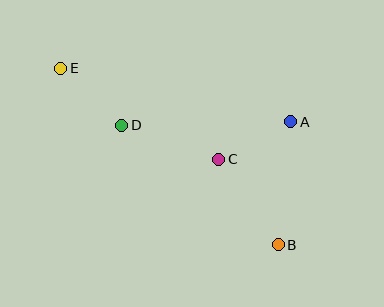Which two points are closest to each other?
Points A and C are closest to each other.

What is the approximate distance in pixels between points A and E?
The distance between A and E is approximately 236 pixels.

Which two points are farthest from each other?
Points B and E are farthest from each other.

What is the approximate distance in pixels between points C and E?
The distance between C and E is approximately 182 pixels.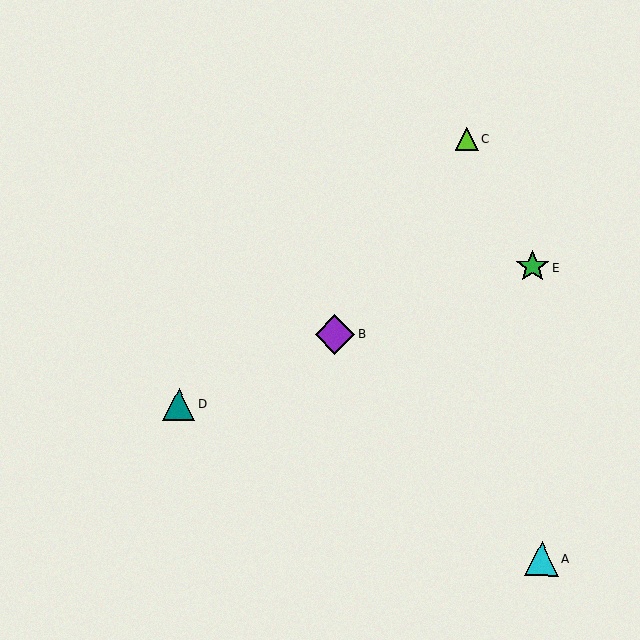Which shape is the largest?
The purple diamond (labeled B) is the largest.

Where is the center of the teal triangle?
The center of the teal triangle is at (179, 404).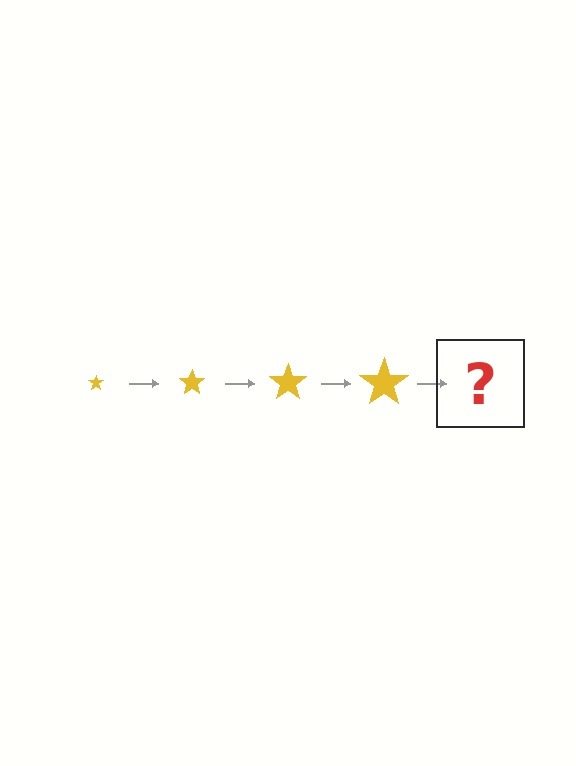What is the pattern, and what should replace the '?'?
The pattern is that the star gets progressively larger each step. The '?' should be a yellow star, larger than the previous one.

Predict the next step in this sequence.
The next step is a yellow star, larger than the previous one.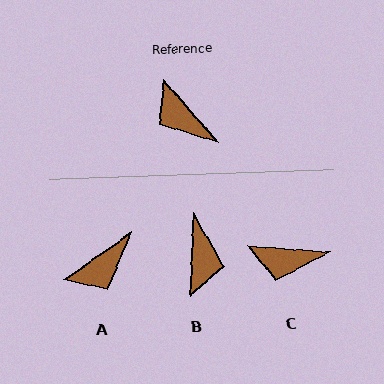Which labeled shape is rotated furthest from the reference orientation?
B, about 136 degrees away.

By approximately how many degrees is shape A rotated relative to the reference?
Approximately 84 degrees counter-clockwise.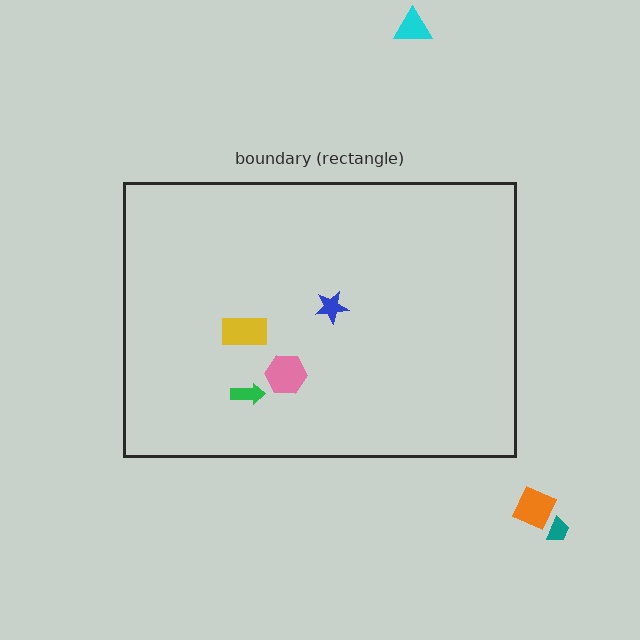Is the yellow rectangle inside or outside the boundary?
Inside.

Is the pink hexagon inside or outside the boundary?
Inside.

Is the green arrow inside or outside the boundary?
Inside.